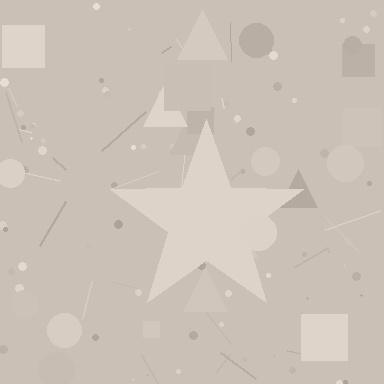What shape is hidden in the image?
A star is hidden in the image.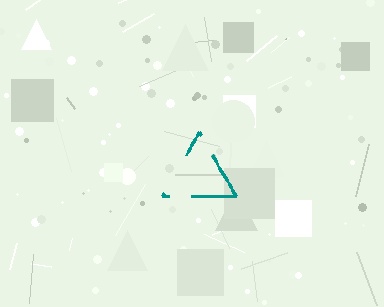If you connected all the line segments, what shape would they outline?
They would outline a triangle.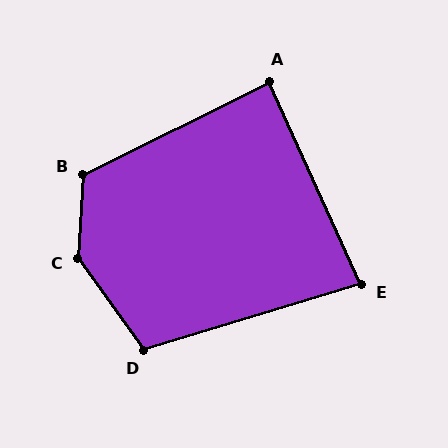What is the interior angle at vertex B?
Approximately 119 degrees (obtuse).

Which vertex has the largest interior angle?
C, at approximately 142 degrees.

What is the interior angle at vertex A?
Approximately 88 degrees (approximately right).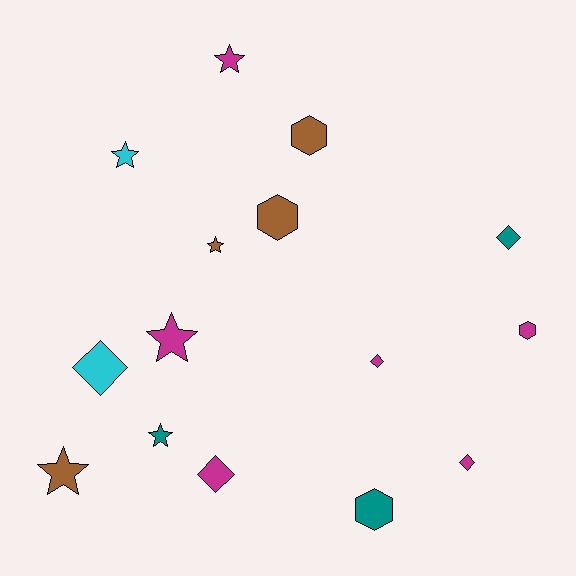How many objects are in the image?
There are 15 objects.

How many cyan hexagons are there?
There are no cyan hexagons.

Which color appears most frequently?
Magenta, with 6 objects.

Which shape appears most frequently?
Star, with 6 objects.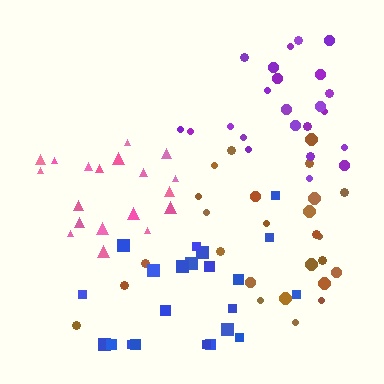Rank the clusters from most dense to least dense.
pink, purple, brown, blue.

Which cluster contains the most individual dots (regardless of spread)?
Brown (26).